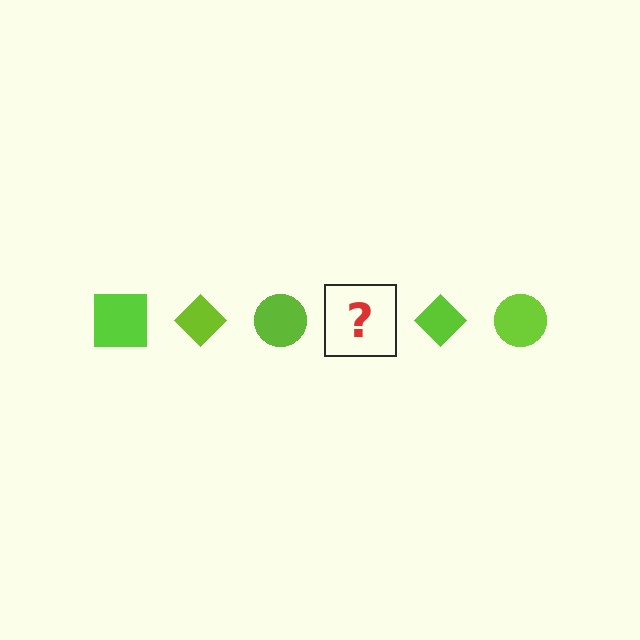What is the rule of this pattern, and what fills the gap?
The rule is that the pattern cycles through square, diamond, circle shapes in lime. The gap should be filled with a lime square.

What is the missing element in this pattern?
The missing element is a lime square.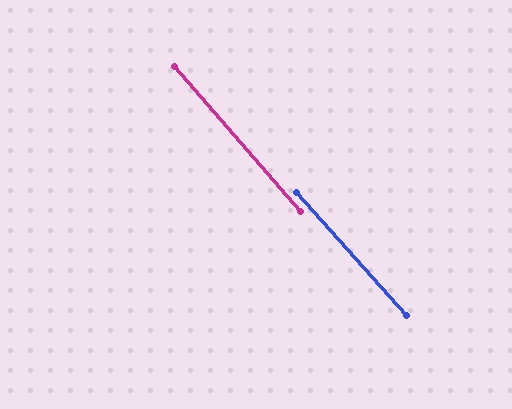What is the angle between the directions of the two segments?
Approximately 1 degree.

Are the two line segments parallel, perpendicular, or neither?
Parallel — their directions differ by only 0.6°.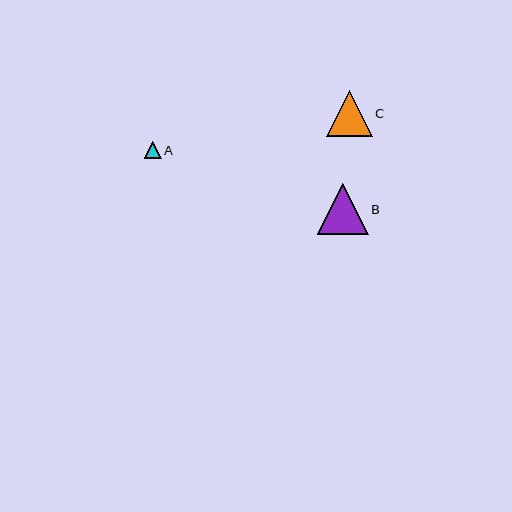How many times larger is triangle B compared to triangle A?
Triangle B is approximately 3.1 times the size of triangle A.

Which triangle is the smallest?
Triangle A is the smallest with a size of approximately 17 pixels.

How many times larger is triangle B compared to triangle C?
Triangle B is approximately 1.1 times the size of triangle C.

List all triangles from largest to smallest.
From largest to smallest: B, C, A.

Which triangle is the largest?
Triangle B is the largest with a size of approximately 51 pixels.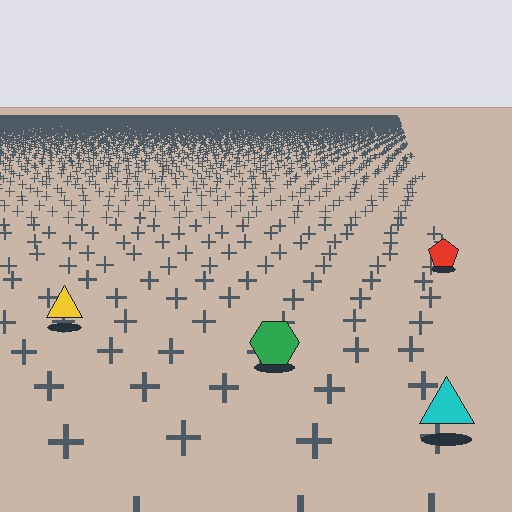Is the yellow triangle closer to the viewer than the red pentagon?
Yes. The yellow triangle is closer — you can tell from the texture gradient: the ground texture is coarser near it.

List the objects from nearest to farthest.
From nearest to farthest: the cyan triangle, the green hexagon, the yellow triangle, the red pentagon.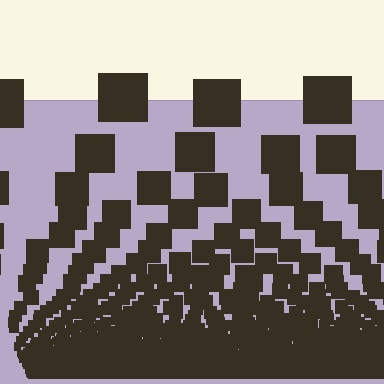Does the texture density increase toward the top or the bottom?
Density increases toward the bottom.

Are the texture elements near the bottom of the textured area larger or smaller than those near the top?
Smaller. The gradient is inverted — elements near the bottom are smaller and denser.